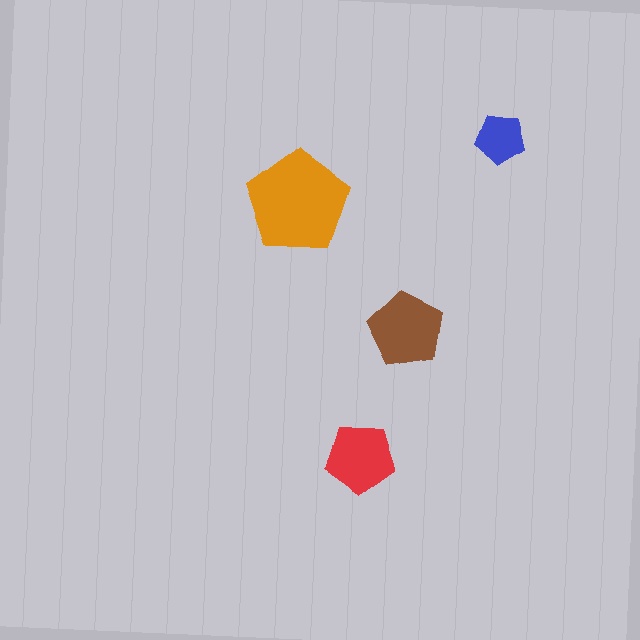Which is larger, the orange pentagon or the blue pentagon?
The orange one.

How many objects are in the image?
There are 4 objects in the image.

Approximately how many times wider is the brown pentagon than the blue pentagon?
About 1.5 times wider.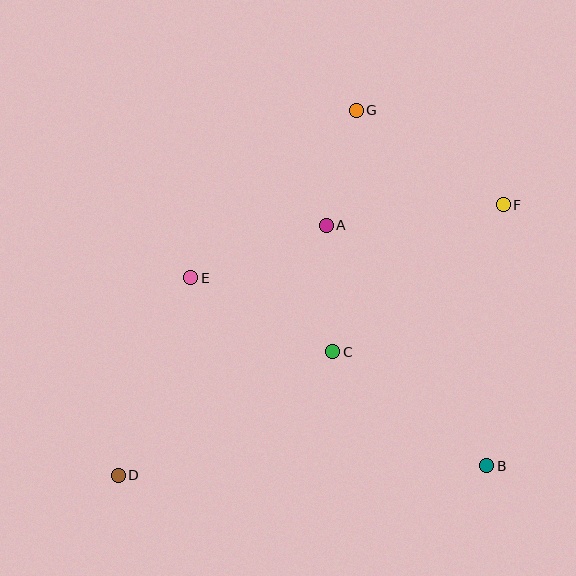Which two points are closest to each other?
Points A and G are closest to each other.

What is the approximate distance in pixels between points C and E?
The distance between C and E is approximately 160 pixels.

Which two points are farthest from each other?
Points D and F are farthest from each other.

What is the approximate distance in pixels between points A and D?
The distance between A and D is approximately 325 pixels.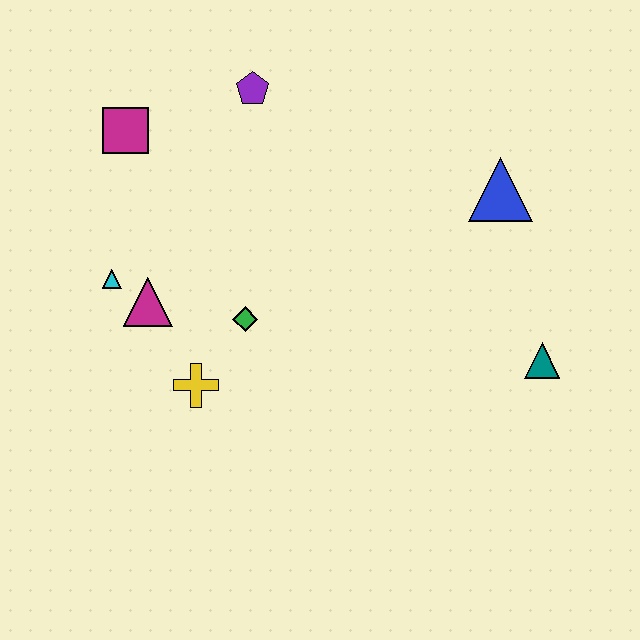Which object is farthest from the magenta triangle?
The teal triangle is farthest from the magenta triangle.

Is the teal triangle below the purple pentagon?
Yes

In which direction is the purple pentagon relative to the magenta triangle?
The purple pentagon is above the magenta triangle.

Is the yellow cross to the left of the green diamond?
Yes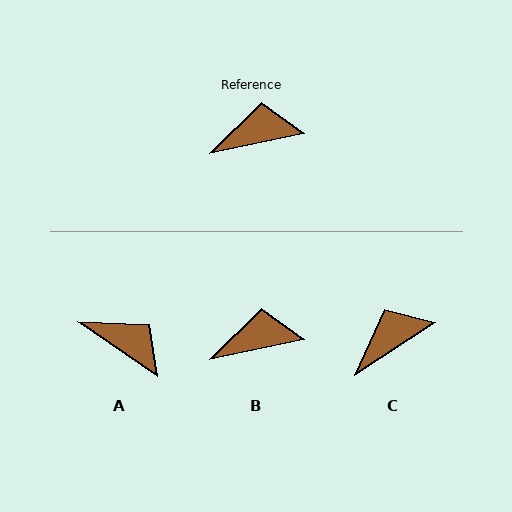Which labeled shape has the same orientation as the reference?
B.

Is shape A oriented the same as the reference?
No, it is off by about 46 degrees.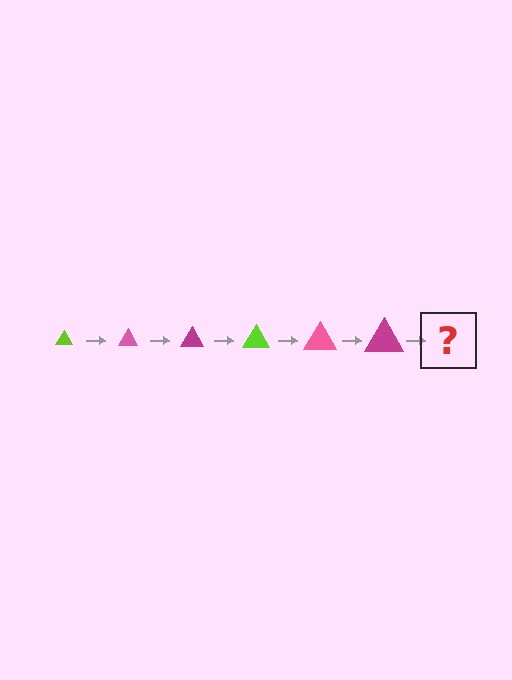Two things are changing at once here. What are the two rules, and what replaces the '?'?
The two rules are that the triangle grows larger each step and the color cycles through lime, pink, and magenta. The '?' should be a lime triangle, larger than the previous one.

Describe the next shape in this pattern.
It should be a lime triangle, larger than the previous one.